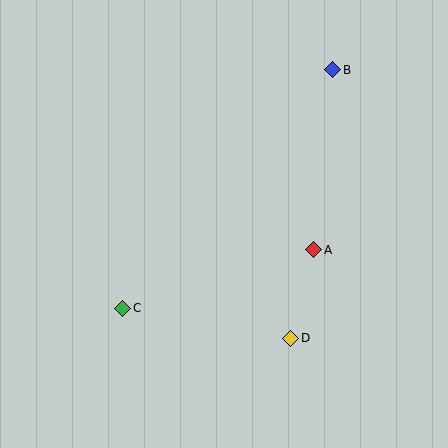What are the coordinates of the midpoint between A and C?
The midpoint between A and C is at (218, 279).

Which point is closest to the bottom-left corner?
Point C is closest to the bottom-left corner.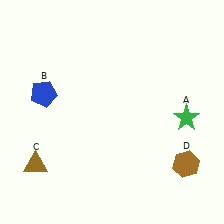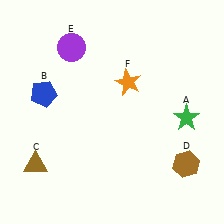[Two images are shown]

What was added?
A purple circle (E), an orange star (F) were added in Image 2.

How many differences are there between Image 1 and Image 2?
There are 2 differences between the two images.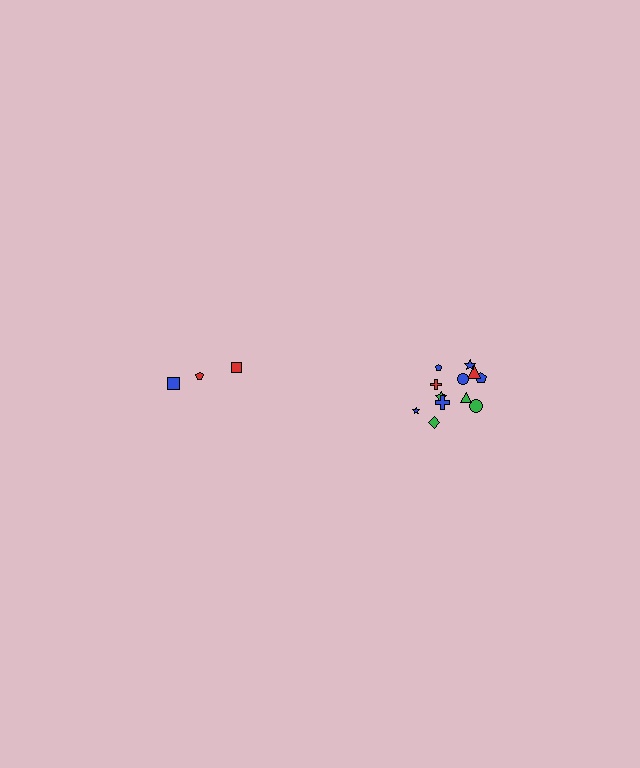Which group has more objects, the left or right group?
The right group.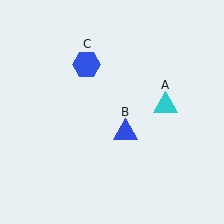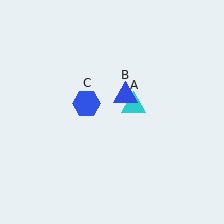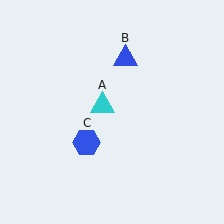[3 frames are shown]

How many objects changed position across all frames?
3 objects changed position: cyan triangle (object A), blue triangle (object B), blue hexagon (object C).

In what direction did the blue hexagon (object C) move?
The blue hexagon (object C) moved down.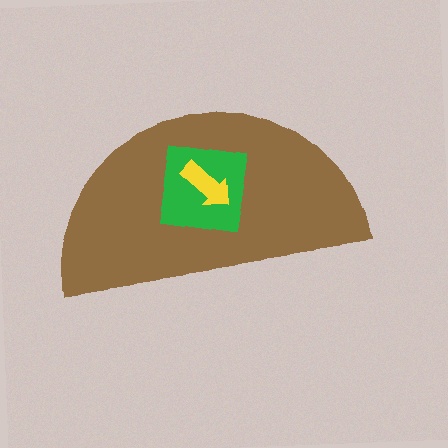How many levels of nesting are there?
3.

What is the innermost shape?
The yellow arrow.